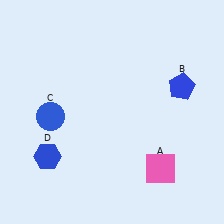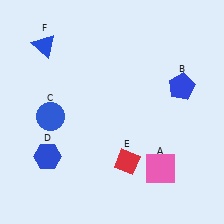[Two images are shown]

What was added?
A red diamond (E), a blue triangle (F) were added in Image 2.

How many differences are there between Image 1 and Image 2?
There are 2 differences between the two images.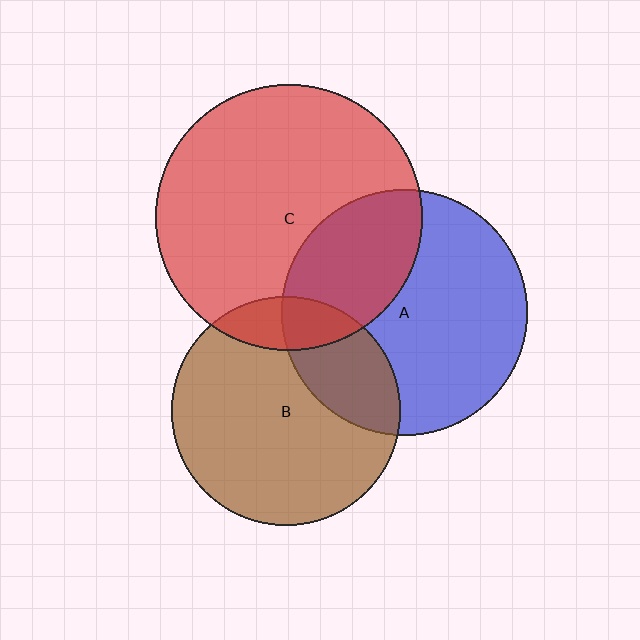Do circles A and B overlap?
Yes.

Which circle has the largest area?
Circle C (red).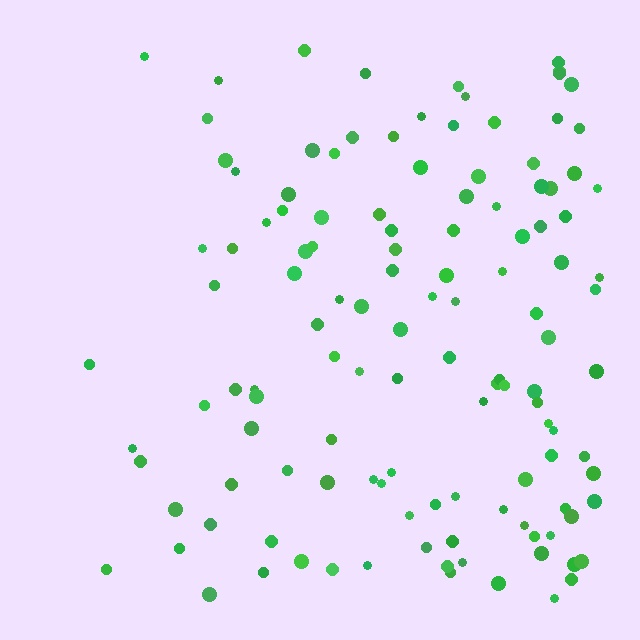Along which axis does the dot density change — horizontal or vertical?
Horizontal.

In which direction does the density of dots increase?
From left to right, with the right side densest.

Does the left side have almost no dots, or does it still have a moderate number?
Still a moderate number, just noticeably fewer than the right.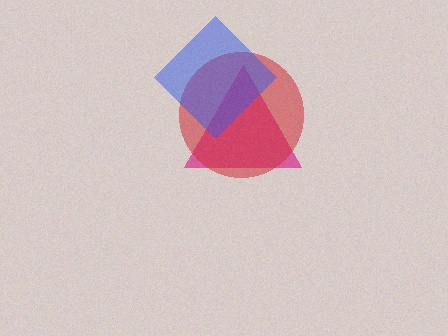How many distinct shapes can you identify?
There are 3 distinct shapes: a magenta triangle, a red circle, a blue diamond.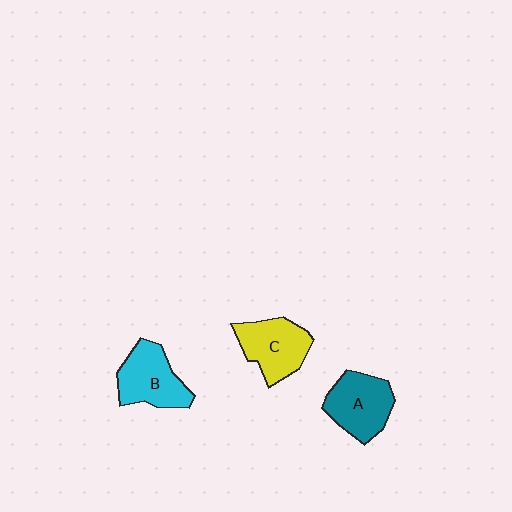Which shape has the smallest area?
Shape C (yellow).